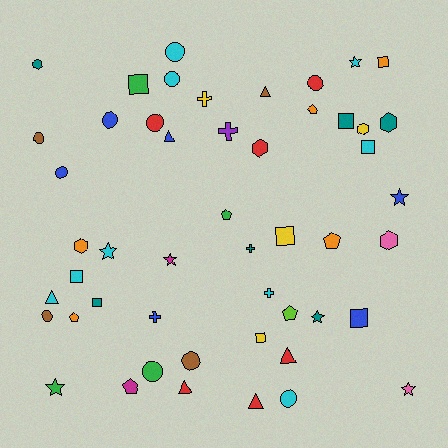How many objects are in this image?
There are 50 objects.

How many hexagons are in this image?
There are 6 hexagons.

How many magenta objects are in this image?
There are 2 magenta objects.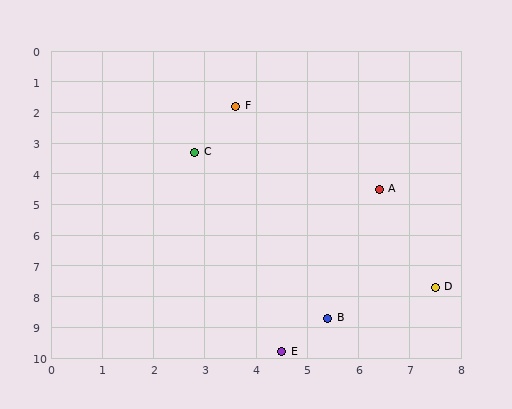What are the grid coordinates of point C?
Point C is at approximately (2.8, 3.3).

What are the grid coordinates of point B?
Point B is at approximately (5.4, 8.7).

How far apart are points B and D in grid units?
Points B and D are about 2.3 grid units apart.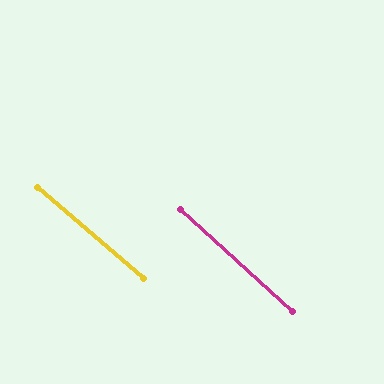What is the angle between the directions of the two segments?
Approximately 2 degrees.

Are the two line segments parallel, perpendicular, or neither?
Parallel — their directions differ by only 1.8°.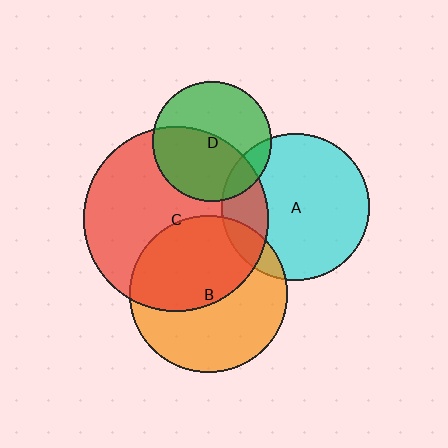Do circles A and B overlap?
Yes.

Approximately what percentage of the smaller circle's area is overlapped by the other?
Approximately 10%.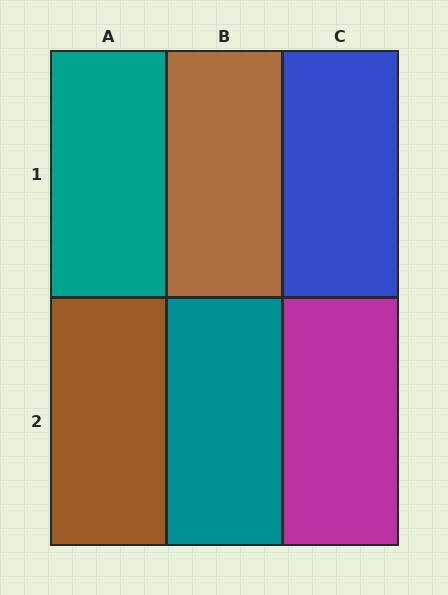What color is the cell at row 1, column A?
Teal.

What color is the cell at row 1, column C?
Blue.